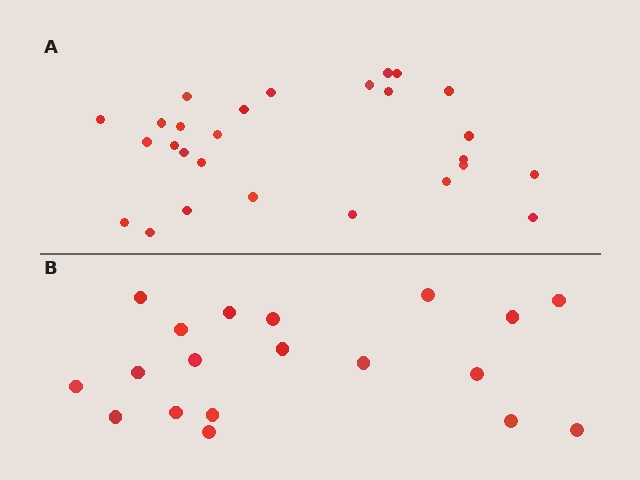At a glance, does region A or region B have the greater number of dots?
Region A (the top region) has more dots.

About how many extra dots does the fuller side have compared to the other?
Region A has roughly 8 or so more dots than region B.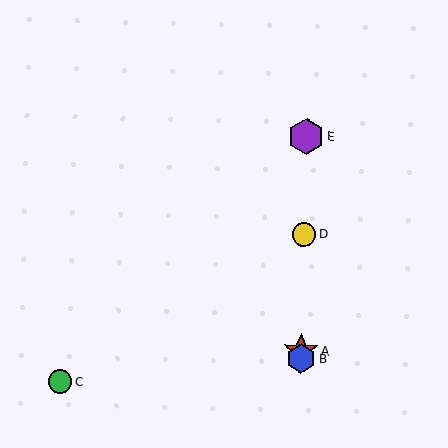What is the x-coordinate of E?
Object E is at x≈306.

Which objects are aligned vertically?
Objects A, B, D, E are aligned vertically.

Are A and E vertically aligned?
Yes, both are at x≈301.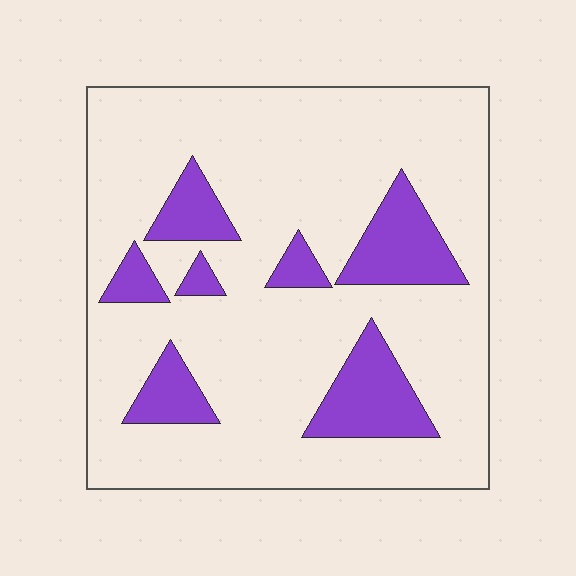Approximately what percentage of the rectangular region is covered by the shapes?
Approximately 20%.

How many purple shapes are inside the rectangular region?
7.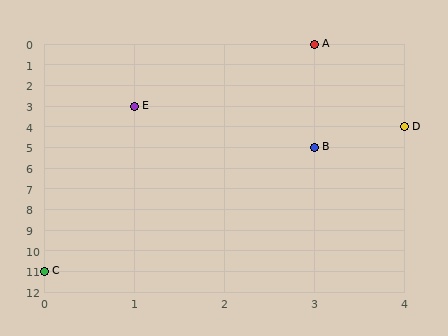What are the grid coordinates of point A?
Point A is at grid coordinates (3, 0).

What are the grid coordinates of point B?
Point B is at grid coordinates (3, 5).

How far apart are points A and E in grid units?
Points A and E are 2 columns and 3 rows apart (about 3.6 grid units diagonally).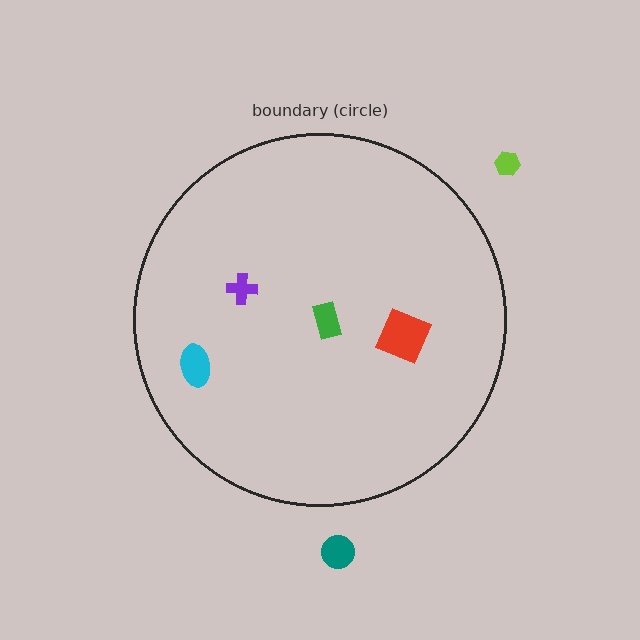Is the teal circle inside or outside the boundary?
Outside.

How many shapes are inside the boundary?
4 inside, 2 outside.